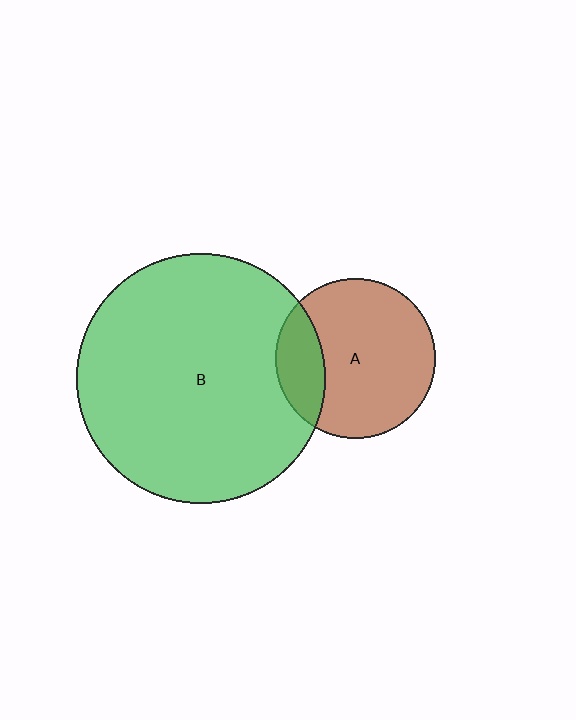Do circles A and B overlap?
Yes.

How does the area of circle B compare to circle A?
Approximately 2.4 times.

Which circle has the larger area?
Circle B (green).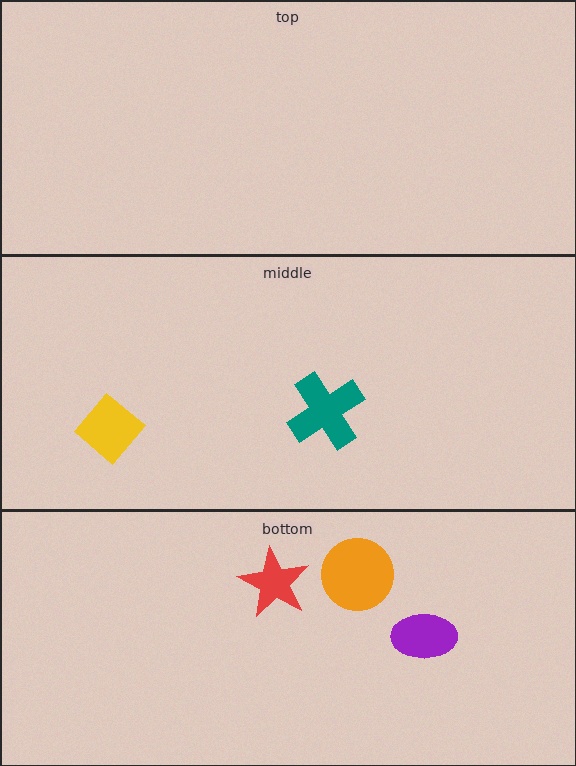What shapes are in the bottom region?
The purple ellipse, the red star, the orange circle.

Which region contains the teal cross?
The middle region.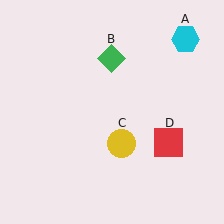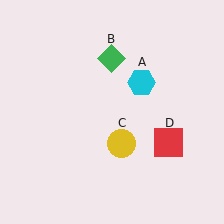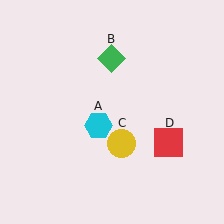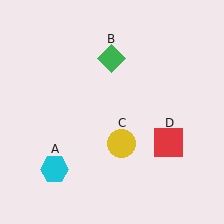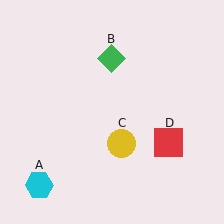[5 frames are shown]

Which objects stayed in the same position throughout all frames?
Green diamond (object B) and yellow circle (object C) and red square (object D) remained stationary.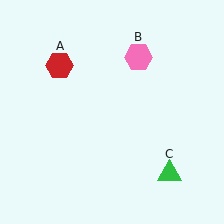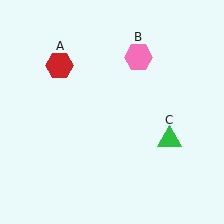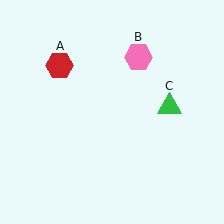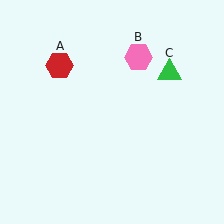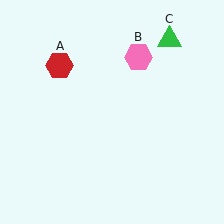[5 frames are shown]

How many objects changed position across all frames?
1 object changed position: green triangle (object C).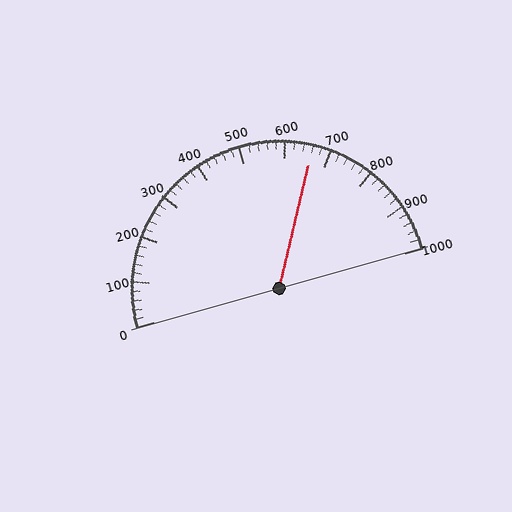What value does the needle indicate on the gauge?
The needle indicates approximately 660.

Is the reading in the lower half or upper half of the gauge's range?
The reading is in the upper half of the range (0 to 1000).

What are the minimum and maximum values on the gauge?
The gauge ranges from 0 to 1000.